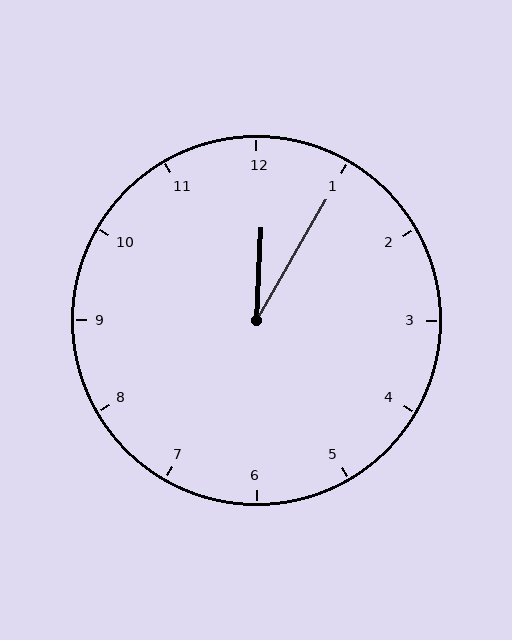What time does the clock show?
12:05.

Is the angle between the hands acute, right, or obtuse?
It is acute.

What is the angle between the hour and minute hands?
Approximately 28 degrees.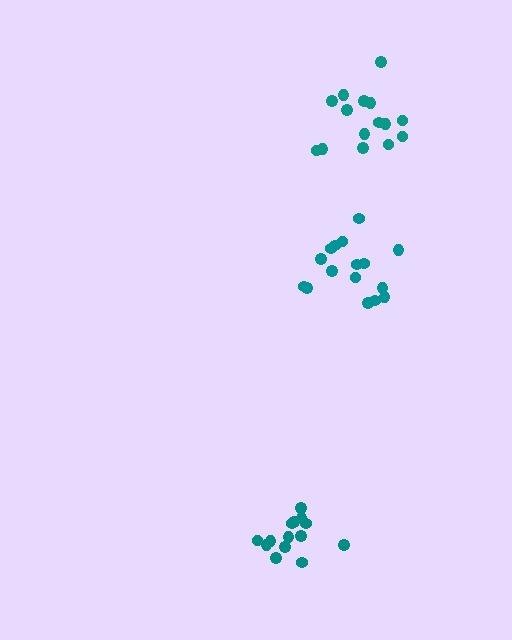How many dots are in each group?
Group 1: 14 dots, Group 2: 15 dots, Group 3: 16 dots (45 total).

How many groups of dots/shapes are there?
There are 3 groups.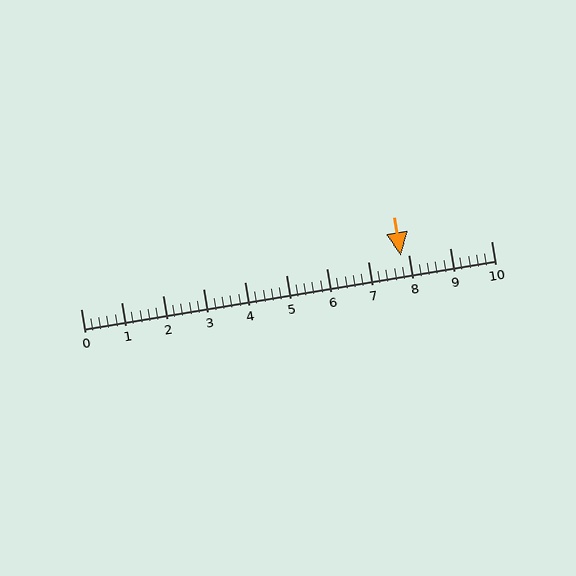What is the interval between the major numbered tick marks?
The major tick marks are spaced 1 units apart.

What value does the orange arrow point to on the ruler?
The orange arrow points to approximately 7.8.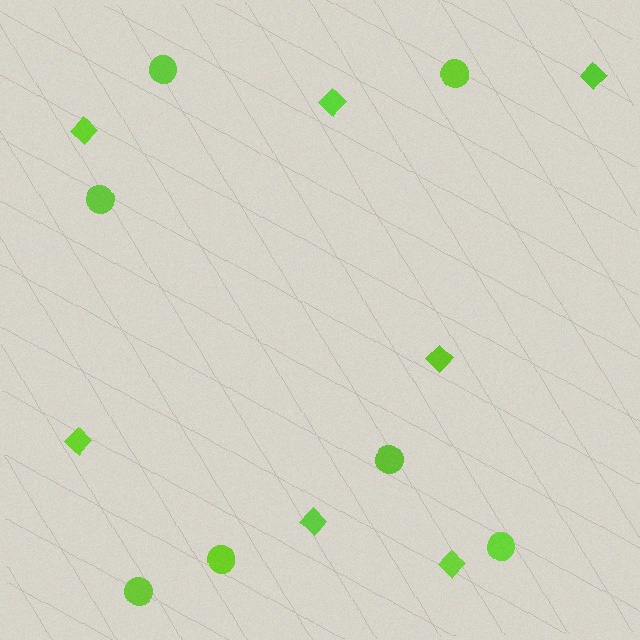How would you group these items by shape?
There are 2 groups: one group of diamonds (7) and one group of circles (7).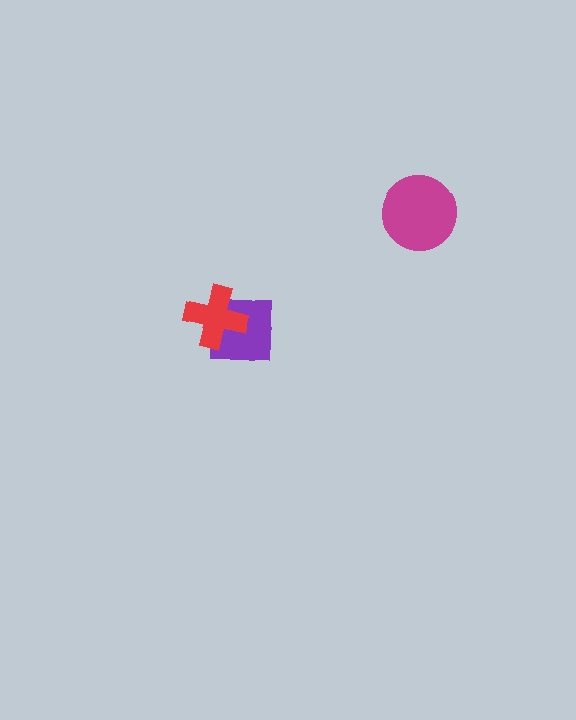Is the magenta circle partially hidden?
No, no other shape covers it.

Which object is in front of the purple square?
The red cross is in front of the purple square.